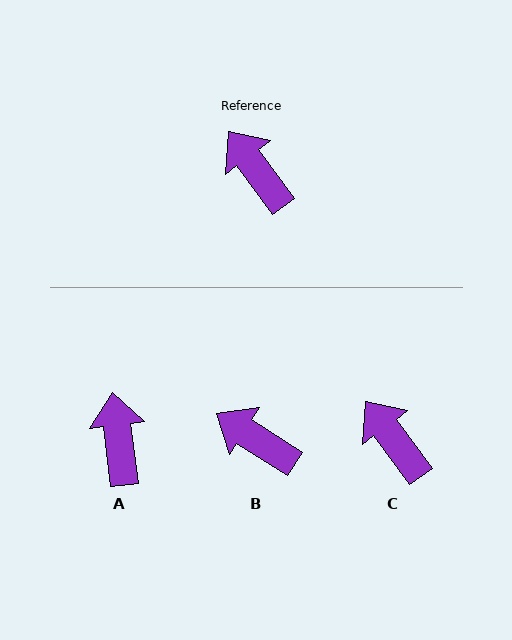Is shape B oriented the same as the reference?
No, it is off by about 21 degrees.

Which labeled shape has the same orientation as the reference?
C.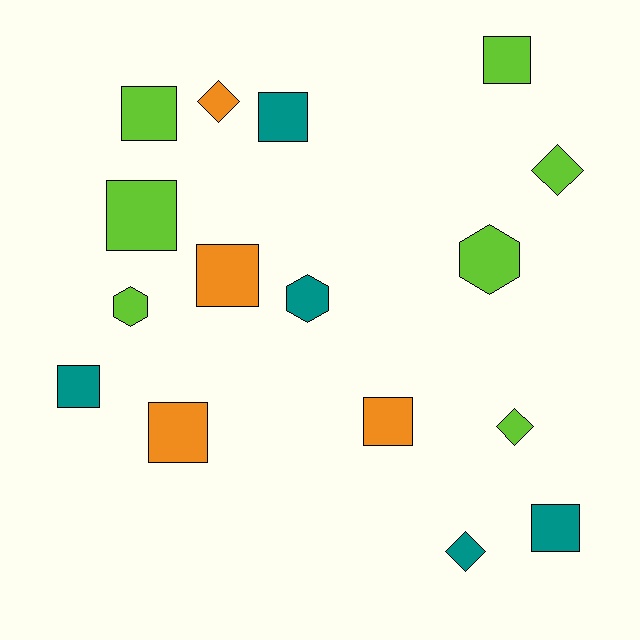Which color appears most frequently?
Lime, with 7 objects.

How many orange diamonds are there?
There is 1 orange diamond.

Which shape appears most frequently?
Square, with 9 objects.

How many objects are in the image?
There are 16 objects.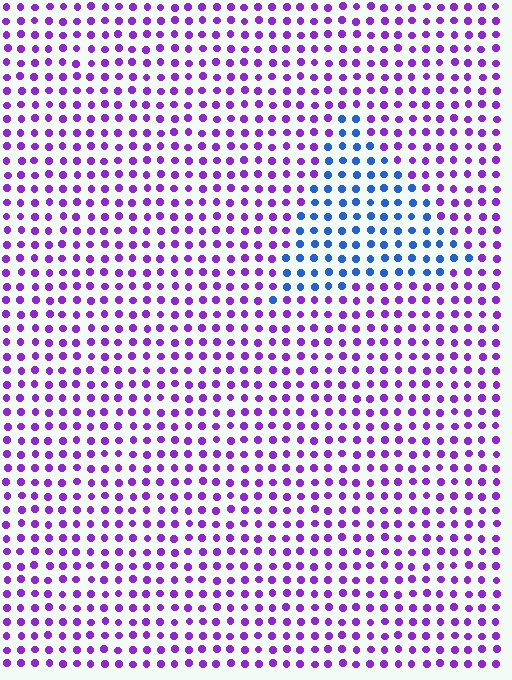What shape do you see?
I see a triangle.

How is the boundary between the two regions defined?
The boundary is defined purely by a slight shift in hue (about 58 degrees). Spacing, size, and orientation are identical on both sides.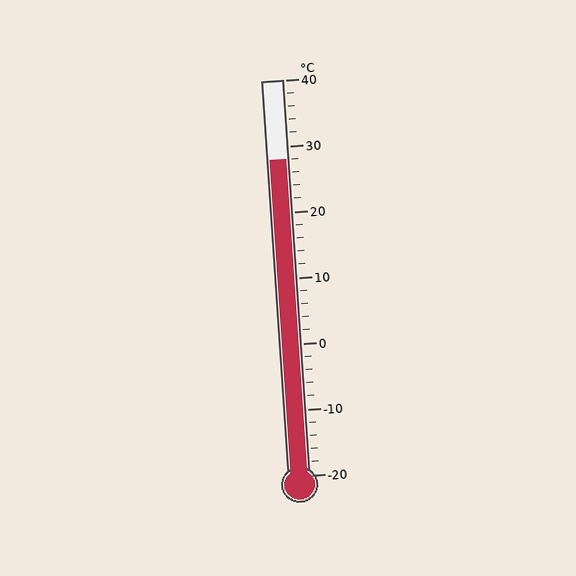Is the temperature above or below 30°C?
The temperature is below 30°C.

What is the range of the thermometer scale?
The thermometer scale ranges from -20°C to 40°C.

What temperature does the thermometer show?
The thermometer shows approximately 28°C.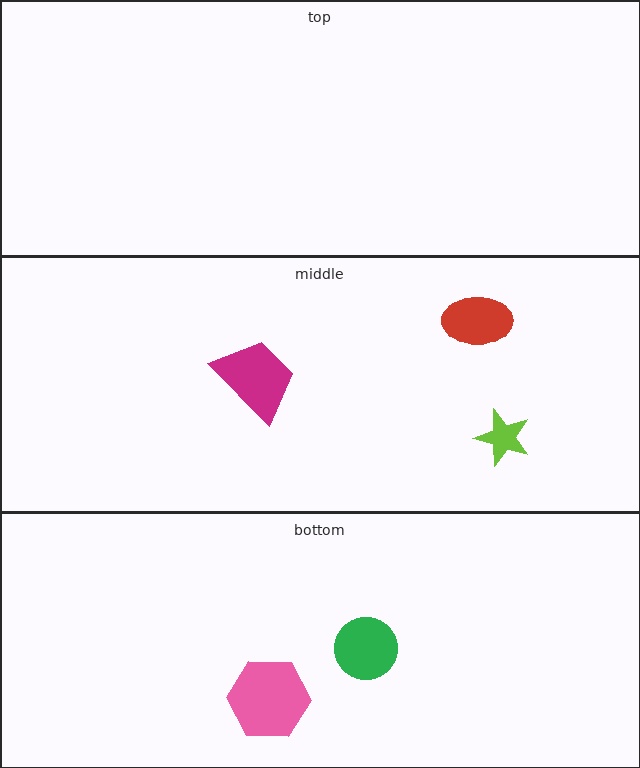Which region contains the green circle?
The bottom region.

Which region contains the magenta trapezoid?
The middle region.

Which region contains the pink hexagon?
The bottom region.